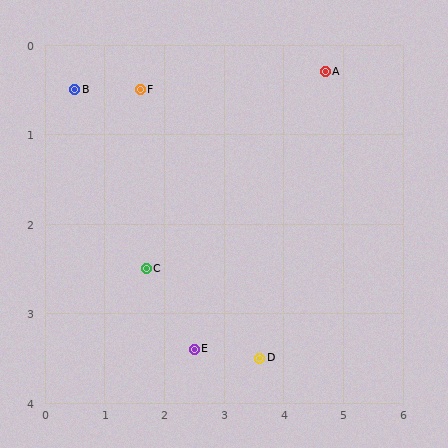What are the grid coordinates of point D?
Point D is at approximately (3.6, 3.5).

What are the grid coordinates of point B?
Point B is at approximately (0.5, 0.5).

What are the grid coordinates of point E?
Point E is at approximately (2.5, 3.4).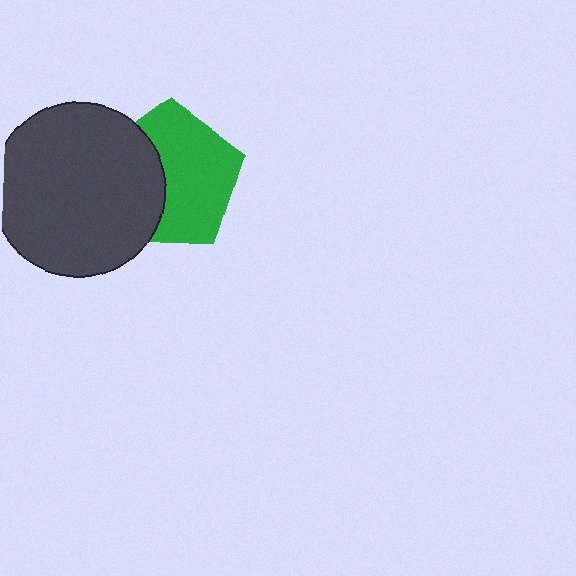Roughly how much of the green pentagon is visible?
About half of it is visible (roughly 60%).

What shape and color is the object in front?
The object in front is a dark gray circle.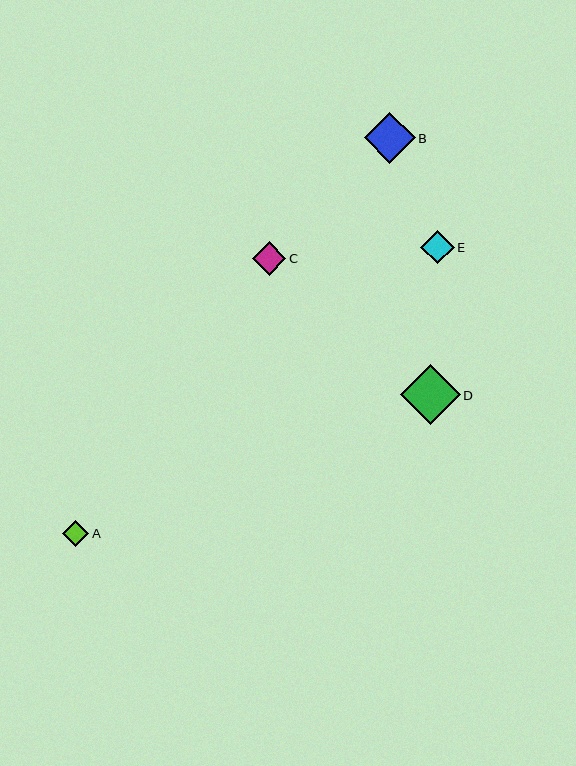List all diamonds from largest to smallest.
From largest to smallest: D, B, C, E, A.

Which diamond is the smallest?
Diamond A is the smallest with a size of approximately 26 pixels.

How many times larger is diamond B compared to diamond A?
Diamond B is approximately 2.0 times the size of diamond A.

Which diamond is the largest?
Diamond D is the largest with a size of approximately 60 pixels.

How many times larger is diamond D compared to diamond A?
Diamond D is approximately 2.3 times the size of diamond A.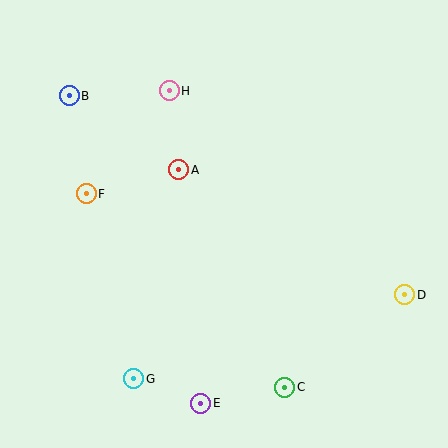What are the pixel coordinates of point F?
Point F is at (86, 194).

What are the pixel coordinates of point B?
Point B is at (69, 96).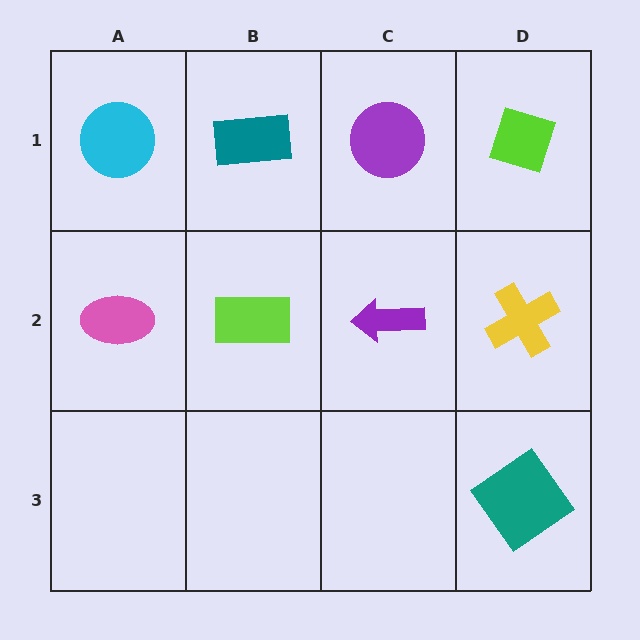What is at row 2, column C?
A purple arrow.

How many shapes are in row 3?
1 shape.